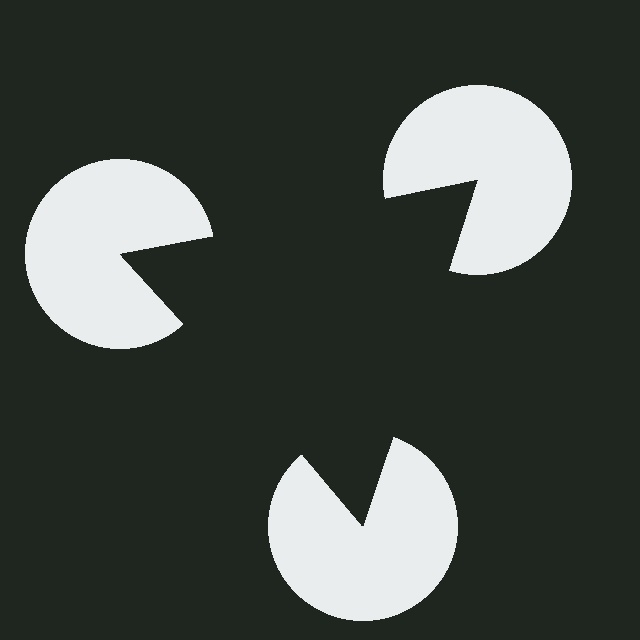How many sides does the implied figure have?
3 sides.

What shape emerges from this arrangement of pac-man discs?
An illusory triangle — its edges are inferred from the aligned wedge cuts in the pac-man discs, not physically drawn.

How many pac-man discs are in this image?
There are 3 — one at each vertex of the illusory triangle.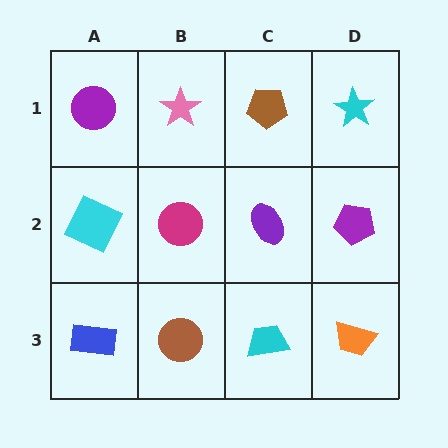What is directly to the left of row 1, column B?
A purple circle.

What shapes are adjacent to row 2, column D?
A cyan star (row 1, column D), an orange trapezoid (row 3, column D), a purple ellipse (row 2, column C).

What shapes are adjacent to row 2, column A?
A purple circle (row 1, column A), a blue rectangle (row 3, column A), a magenta circle (row 2, column B).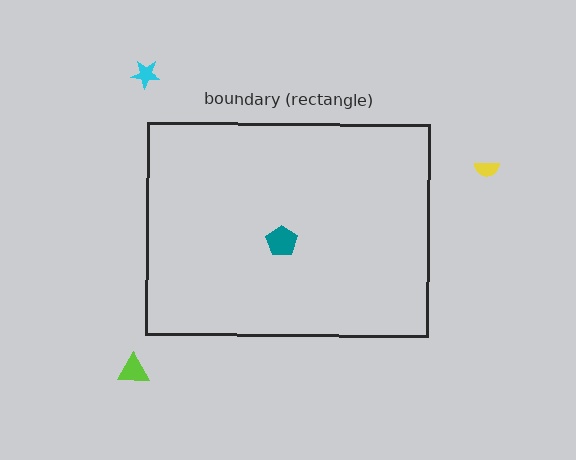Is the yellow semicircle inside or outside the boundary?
Outside.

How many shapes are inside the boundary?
1 inside, 3 outside.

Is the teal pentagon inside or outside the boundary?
Inside.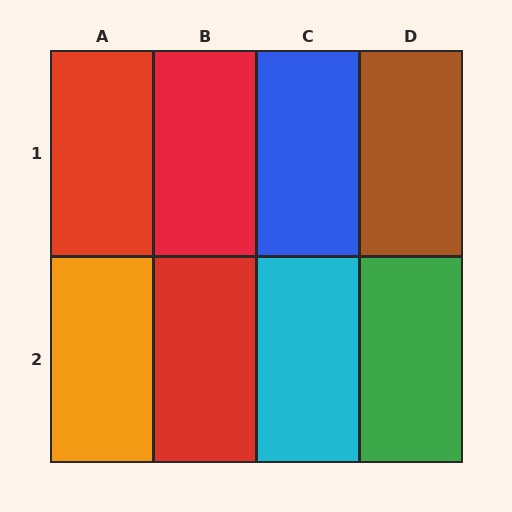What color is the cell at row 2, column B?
Red.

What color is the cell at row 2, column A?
Orange.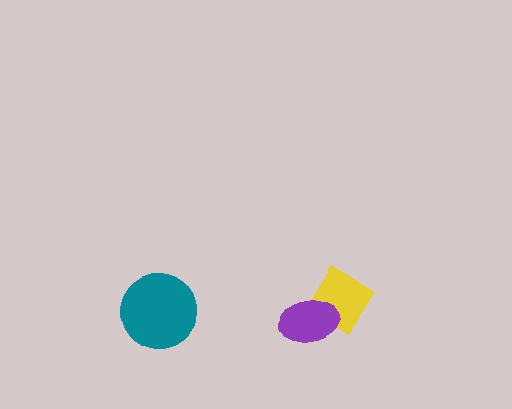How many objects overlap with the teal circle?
0 objects overlap with the teal circle.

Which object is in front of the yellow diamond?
The purple ellipse is in front of the yellow diamond.